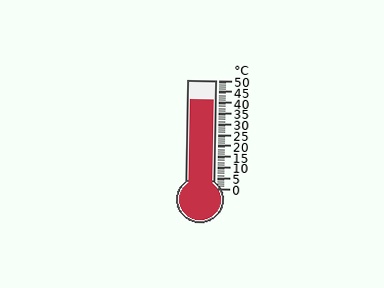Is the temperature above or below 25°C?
The temperature is above 25°C.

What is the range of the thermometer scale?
The thermometer scale ranges from 0°C to 50°C.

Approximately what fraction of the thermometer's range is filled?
The thermometer is filled to approximately 80% of its range.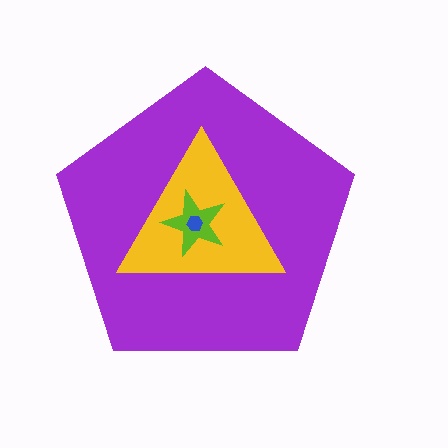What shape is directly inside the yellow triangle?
The lime star.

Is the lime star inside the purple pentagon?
Yes.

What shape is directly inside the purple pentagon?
The yellow triangle.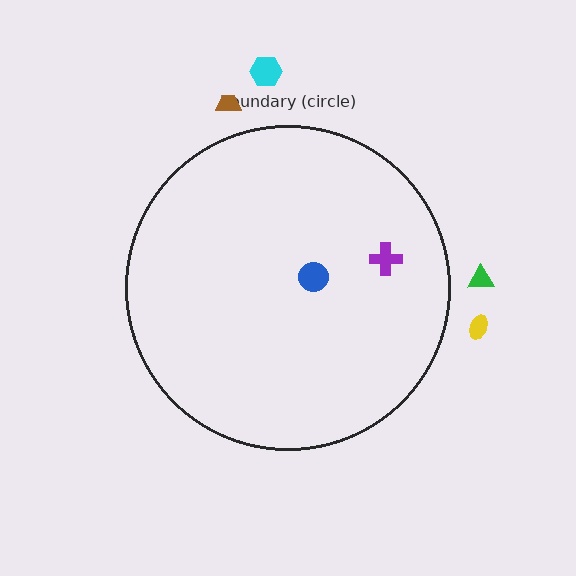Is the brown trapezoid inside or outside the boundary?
Outside.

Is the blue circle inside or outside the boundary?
Inside.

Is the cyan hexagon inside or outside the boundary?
Outside.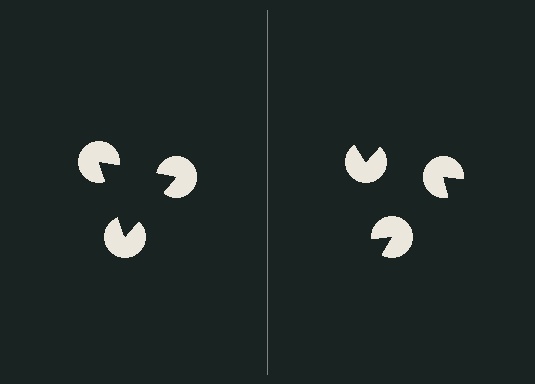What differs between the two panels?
The pac-man discs are positioned identically on both sides; only the wedge orientations differ. On the left they align to a triangle; on the right they are misaligned.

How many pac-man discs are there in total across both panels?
6 — 3 on each side.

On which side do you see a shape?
An illusory triangle appears on the left side. On the right side the wedge cuts are rotated, so no coherent shape forms.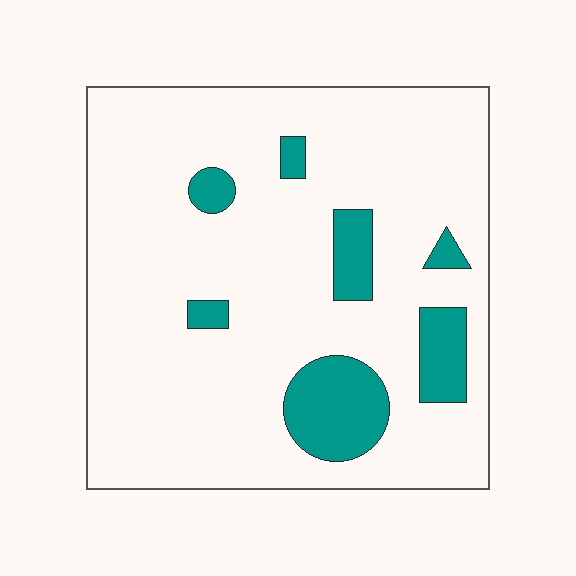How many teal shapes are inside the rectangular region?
7.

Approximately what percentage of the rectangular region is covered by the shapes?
Approximately 15%.